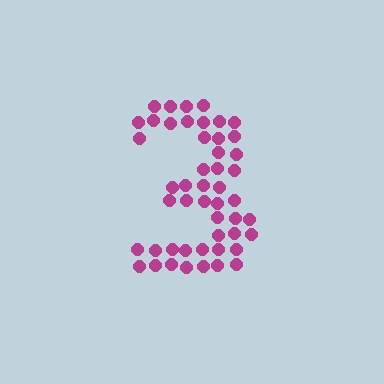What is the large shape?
The large shape is the digit 3.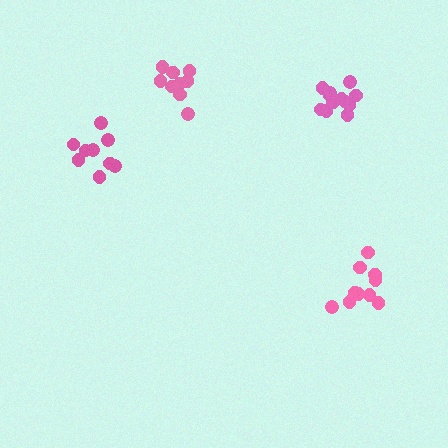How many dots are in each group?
Group 1: 9 dots, Group 2: 9 dots, Group 3: 12 dots, Group 4: 10 dots (40 total).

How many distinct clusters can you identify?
There are 4 distinct clusters.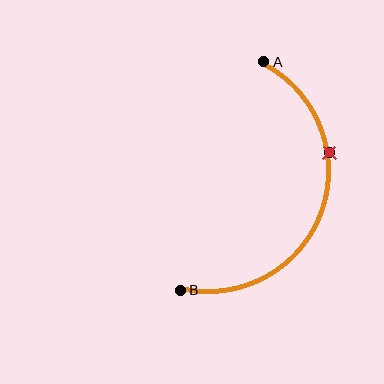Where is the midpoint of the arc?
The arc midpoint is the point on the curve farthest from the straight line joining A and B. It sits to the right of that line.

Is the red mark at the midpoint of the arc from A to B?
No. The red mark lies on the arc but is closer to endpoint A. The arc midpoint would be at the point on the curve equidistant along the arc from both A and B.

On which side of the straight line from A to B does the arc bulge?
The arc bulges to the right of the straight line connecting A and B.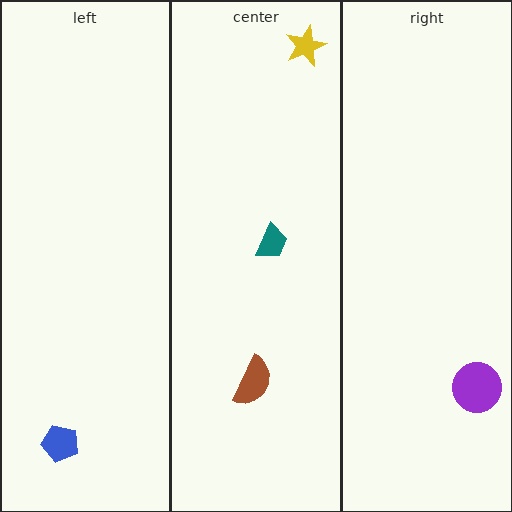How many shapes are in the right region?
1.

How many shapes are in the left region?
1.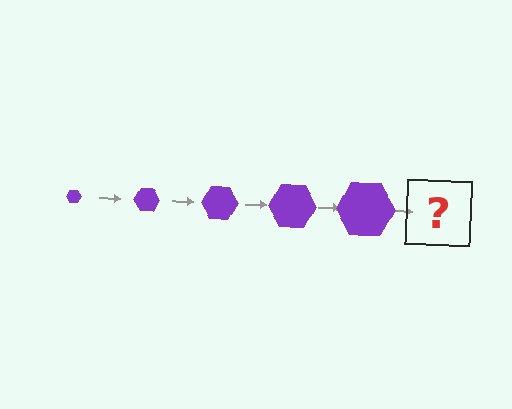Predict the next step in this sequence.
The next step is a purple hexagon, larger than the previous one.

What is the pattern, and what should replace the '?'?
The pattern is that the hexagon gets progressively larger each step. The '?' should be a purple hexagon, larger than the previous one.